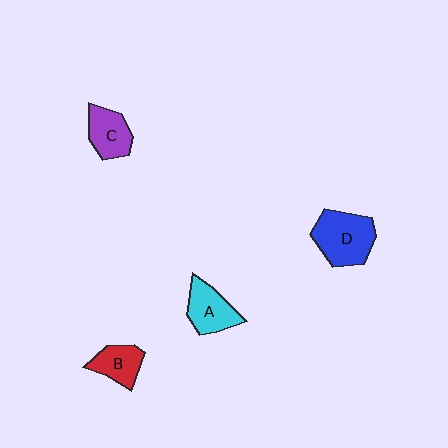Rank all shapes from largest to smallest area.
From largest to smallest: D (blue), A (cyan), C (purple), B (red).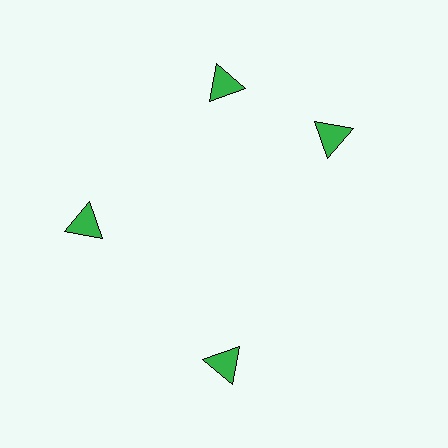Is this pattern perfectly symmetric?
No. The 4 green triangles are arranged in a ring, but one element near the 3 o'clock position is rotated out of alignment along the ring, breaking the 4-fold rotational symmetry.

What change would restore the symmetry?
The symmetry would be restored by rotating it back into even spacing with its neighbors so that all 4 triangles sit at equal angles and equal distance from the center.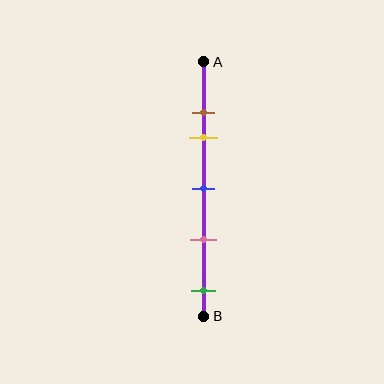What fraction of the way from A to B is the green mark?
The green mark is approximately 90% (0.9) of the way from A to B.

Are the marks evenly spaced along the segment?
No, the marks are not evenly spaced.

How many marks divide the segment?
There are 5 marks dividing the segment.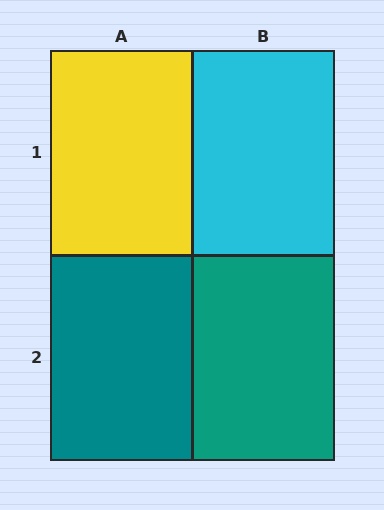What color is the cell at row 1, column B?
Cyan.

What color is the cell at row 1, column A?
Yellow.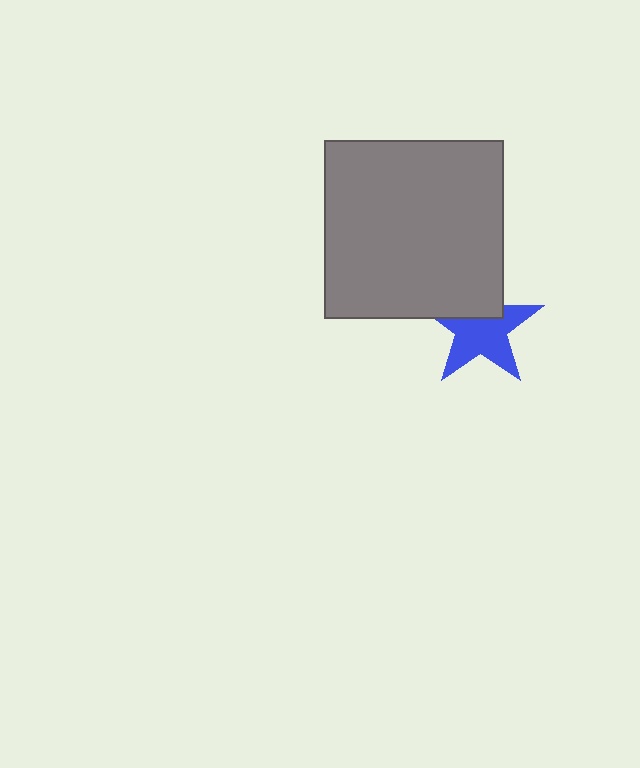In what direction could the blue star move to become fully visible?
The blue star could move down. That would shift it out from behind the gray square entirely.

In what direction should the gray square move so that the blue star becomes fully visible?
The gray square should move up. That is the shortest direction to clear the overlap and leave the blue star fully visible.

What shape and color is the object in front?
The object in front is a gray square.